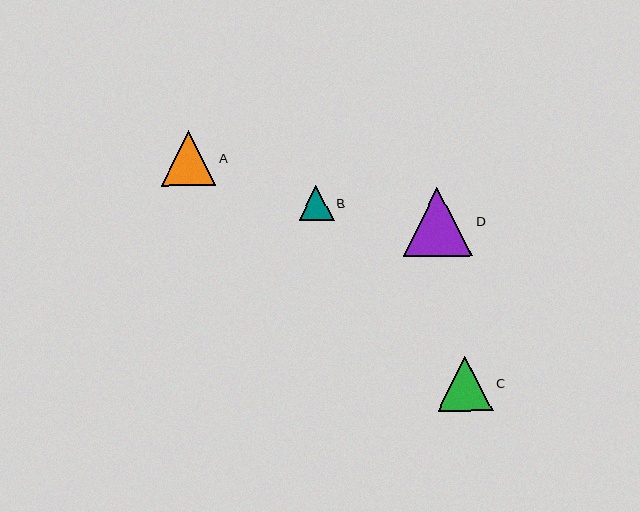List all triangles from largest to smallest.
From largest to smallest: D, C, A, B.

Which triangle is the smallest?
Triangle B is the smallest with a size of approximately 35 pixels.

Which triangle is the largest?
Triangle D is the largest with a size of approximately 70 pixels.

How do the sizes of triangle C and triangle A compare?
Triangle C and triangle A are approximately the same size.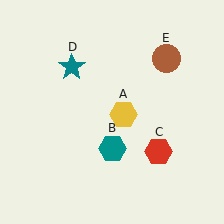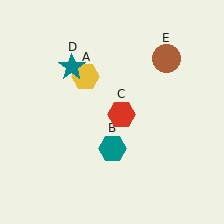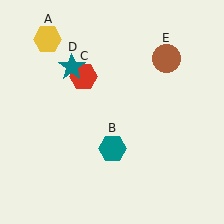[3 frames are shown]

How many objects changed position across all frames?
2 objects changed position: yellow hexagon (object A), red hexagon (object C).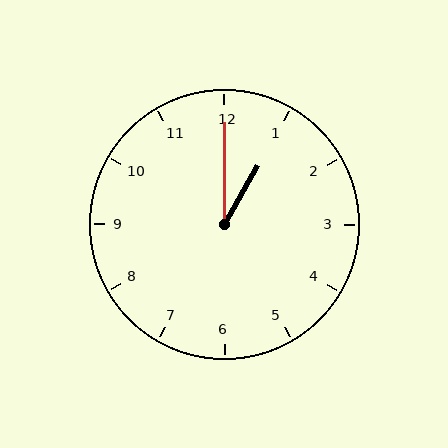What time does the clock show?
1:00.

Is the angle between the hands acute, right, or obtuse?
It is acute.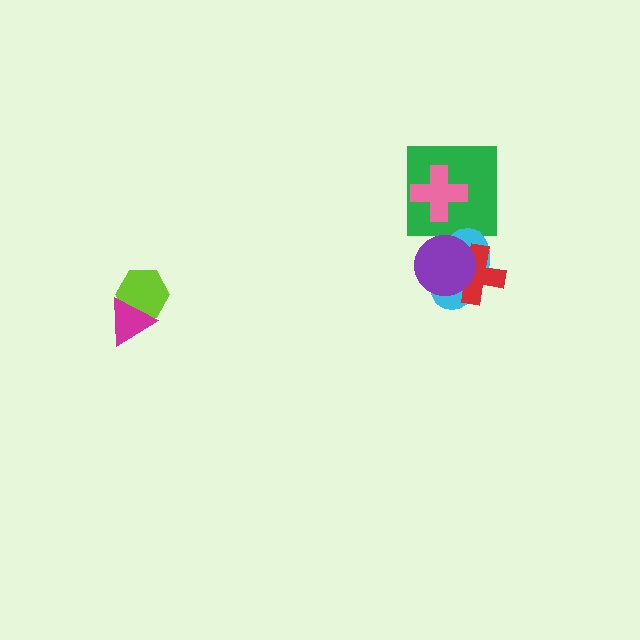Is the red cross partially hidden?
Yes, it is partially covered by another shape.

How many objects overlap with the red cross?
2 objects overlap with the red cross.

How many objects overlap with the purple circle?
2 objects overlap with the purple circle.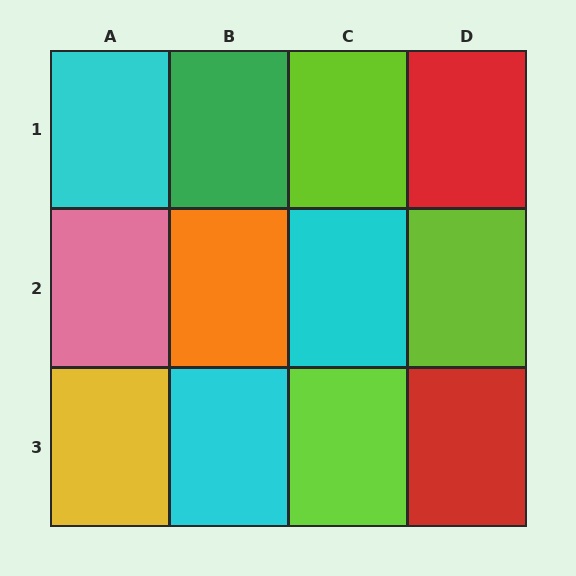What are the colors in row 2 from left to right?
Pink, orange, cyan, lime.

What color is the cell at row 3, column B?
Cyan.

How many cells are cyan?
3 cells are cyan.